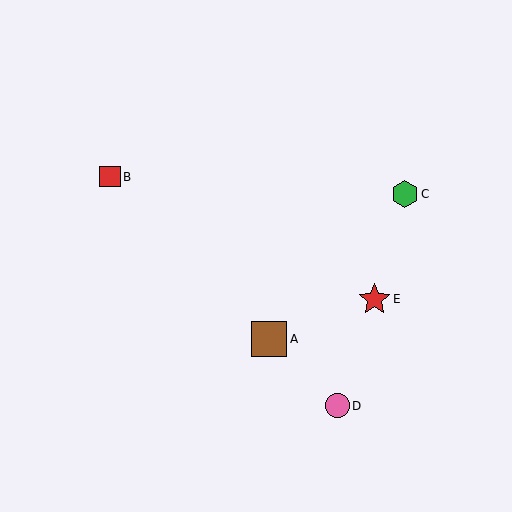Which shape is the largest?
The brown square (labeled A) is the largest.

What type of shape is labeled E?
Shape E is a red star.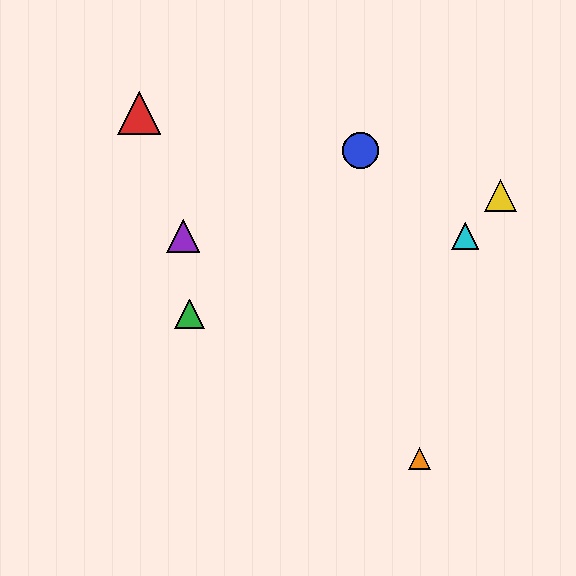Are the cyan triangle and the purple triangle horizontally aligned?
Yes, both are at y≈236.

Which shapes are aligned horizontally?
The purple triangle, the cyan triangle are aligned horizontally.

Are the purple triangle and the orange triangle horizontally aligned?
No, the purple triangle is at y≈236 and the orange triangle is at y≈459.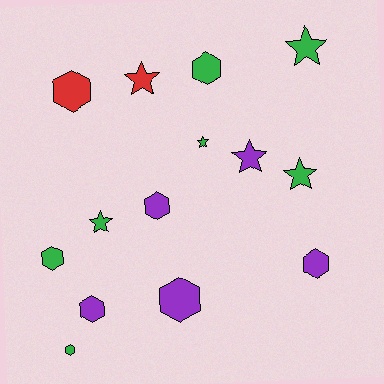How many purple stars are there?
There is 1 purple star.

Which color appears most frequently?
Green, with 7 objects.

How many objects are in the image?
There are 14 objects.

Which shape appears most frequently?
Hexagon, with 8 objects.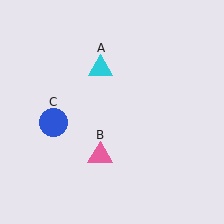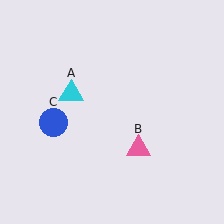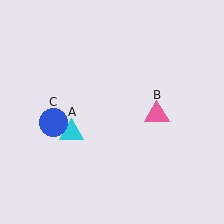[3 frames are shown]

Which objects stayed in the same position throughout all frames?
Blue circle (object C) remained stationary.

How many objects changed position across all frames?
2 objects changed position: cyan triangle (object A), pink triangle (object B).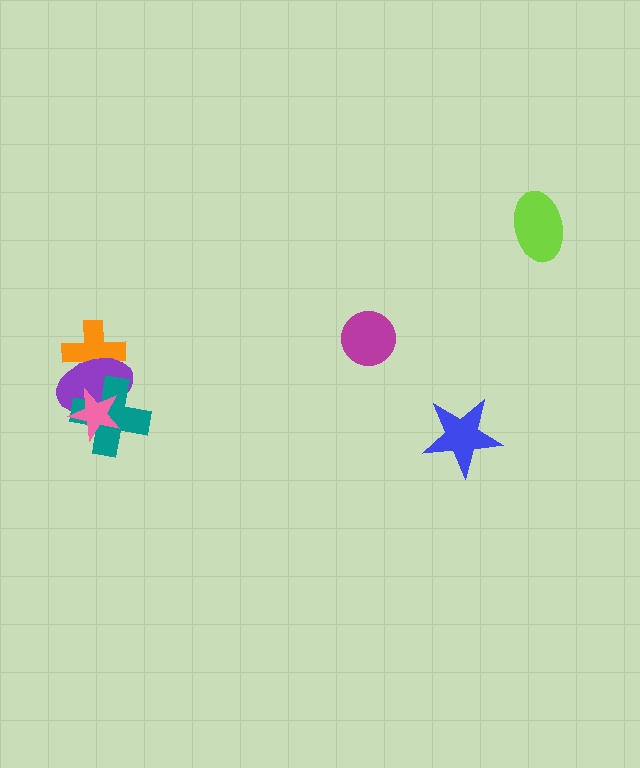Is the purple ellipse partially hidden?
Yes, it is partially covered by another shape.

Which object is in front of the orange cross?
The purple ellipse is in front of the orange cross.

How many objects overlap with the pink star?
2 objects overlap with the pink star.